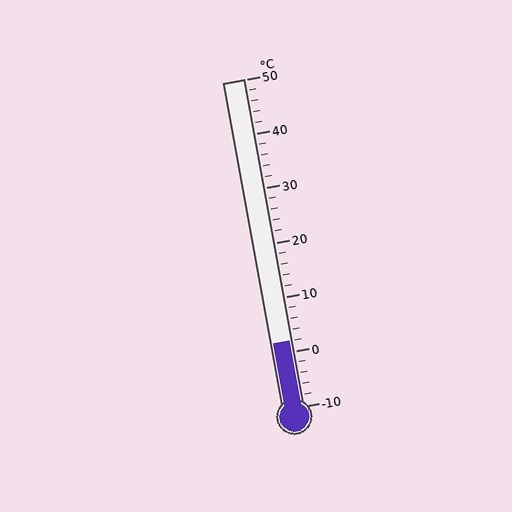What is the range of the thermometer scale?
The thermometer scale ranges from -10°C to 50°C.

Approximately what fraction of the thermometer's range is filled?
The thermometer is filled to approximately 20% of its range.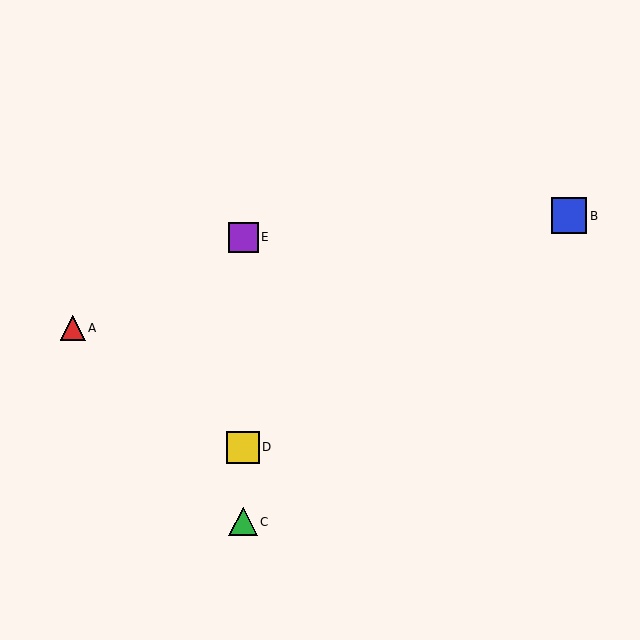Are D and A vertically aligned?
No, D is at x≈243 and A is at x≈73.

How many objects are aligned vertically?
3 objects (C, D, E) are aligned vertically.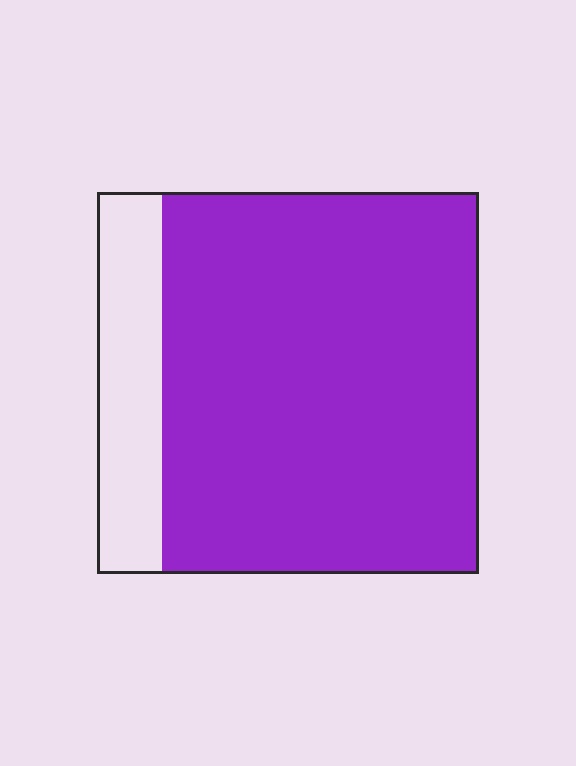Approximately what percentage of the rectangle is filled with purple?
Approximately 85%.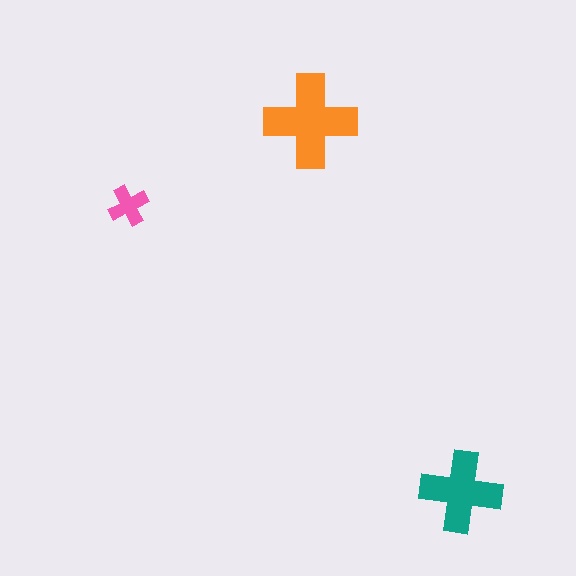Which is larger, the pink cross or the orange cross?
The orange one.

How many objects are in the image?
There are 3 objects in the image.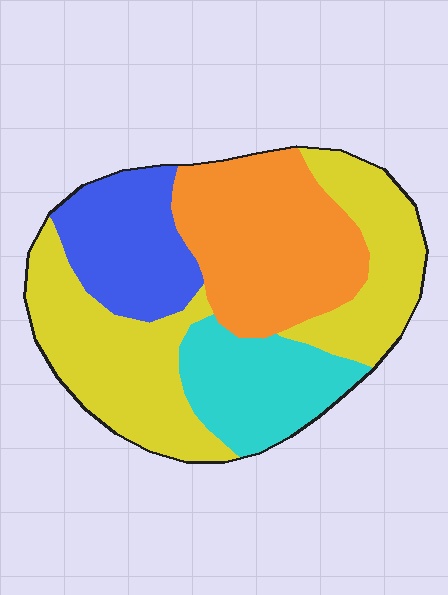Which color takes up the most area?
Yellow, at roughly 40%.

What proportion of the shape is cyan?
Cyan takes up about one sixth (1/6) of the shape.